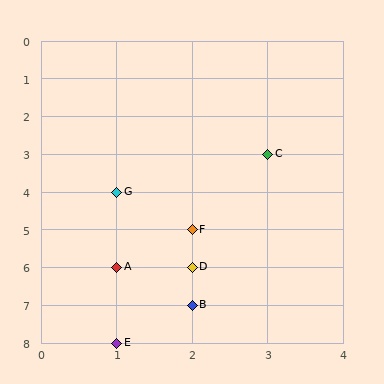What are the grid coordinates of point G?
Point G is at grid coordinates (1, 4).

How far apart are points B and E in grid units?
Points B and E are 1 column and 1 row apart (about 1.4 grid units diagonally).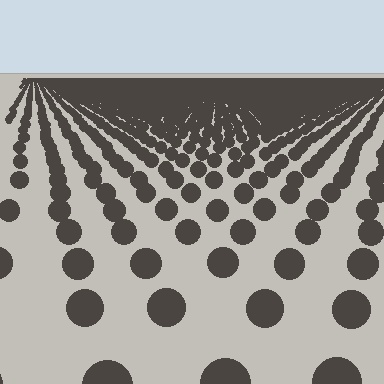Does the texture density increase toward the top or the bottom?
Density increases toward the top.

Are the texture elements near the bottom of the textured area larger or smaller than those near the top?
Larger. Near the bottom, elements are closer to the viewer and appear at a bigger on-screen size.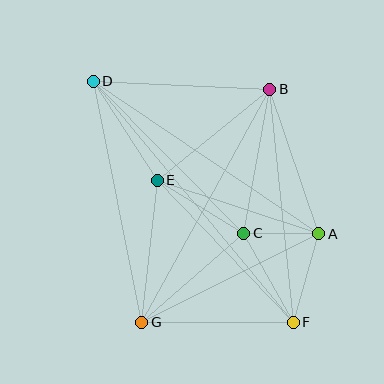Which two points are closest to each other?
Points A and C are closest to each other.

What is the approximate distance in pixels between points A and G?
The distance between A and G is approximately 198 pixels.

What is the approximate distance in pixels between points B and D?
The distance between B and D is approximately 177 pixels.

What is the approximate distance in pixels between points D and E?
The distance between D and E is approximately 118 pixels.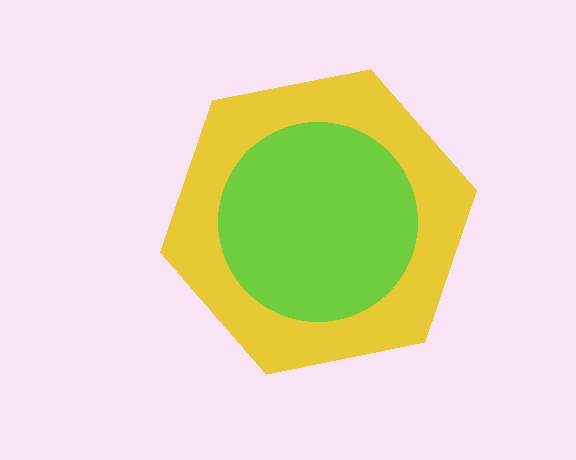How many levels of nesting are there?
2.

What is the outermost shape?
The yellow hexagon.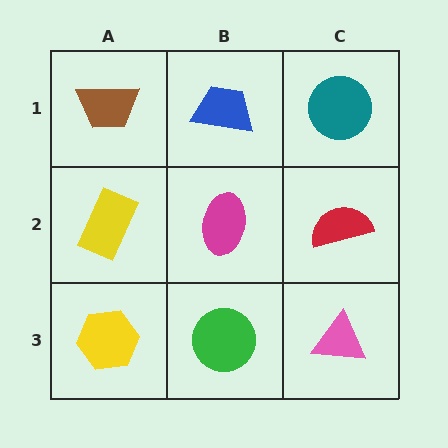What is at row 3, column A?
A yellow hexagon.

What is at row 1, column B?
A blue trapezoid.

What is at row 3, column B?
A green circle.